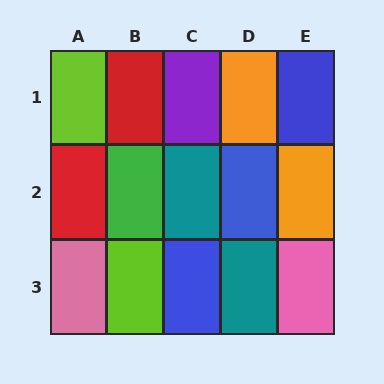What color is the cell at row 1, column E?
Blue.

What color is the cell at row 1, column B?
Red.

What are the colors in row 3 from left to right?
Pink, lime, blue, teal, pink.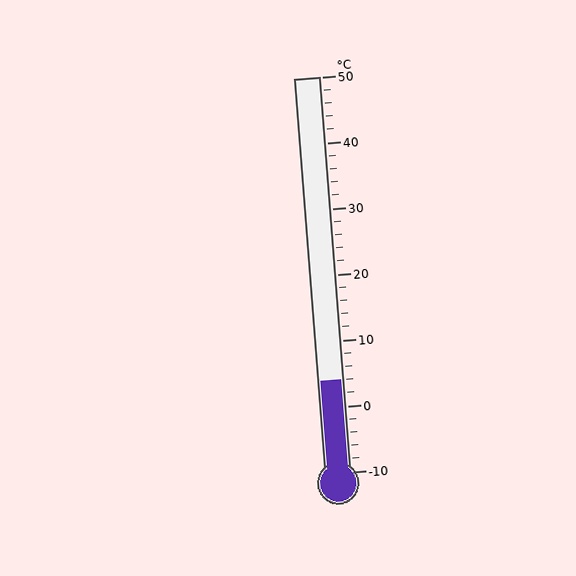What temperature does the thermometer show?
The thermometer shows approximately 4°C.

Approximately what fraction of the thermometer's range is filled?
The thermometer is filled to approximately 25% of its range.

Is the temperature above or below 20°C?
The temperature is below 20°C.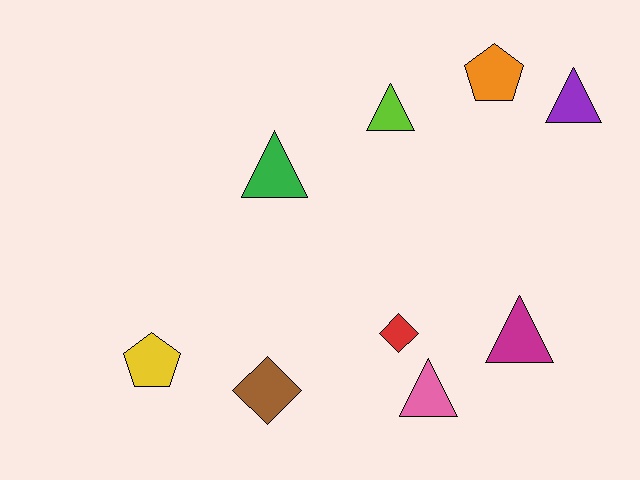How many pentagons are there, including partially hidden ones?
There are 2 pentagons.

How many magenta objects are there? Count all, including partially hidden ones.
There is 1 magenta object.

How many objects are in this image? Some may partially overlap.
There are 9 objects.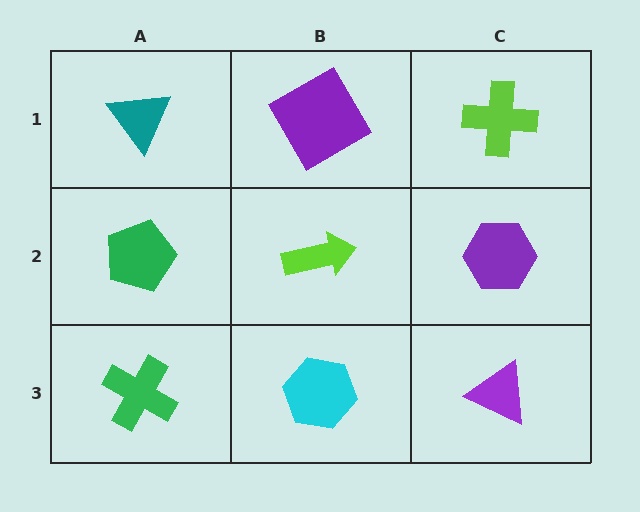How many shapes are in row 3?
3 shapes.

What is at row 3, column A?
A green cross.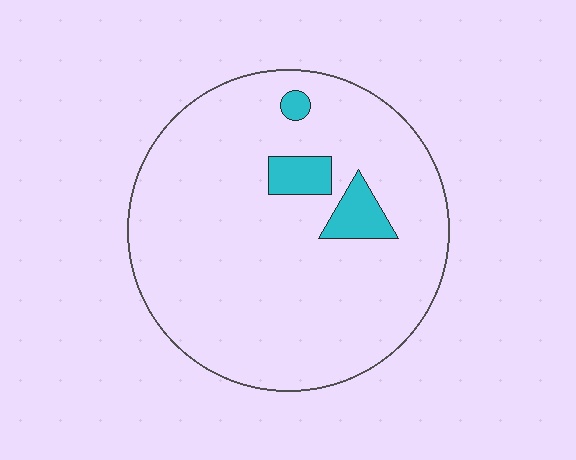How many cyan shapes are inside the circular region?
3.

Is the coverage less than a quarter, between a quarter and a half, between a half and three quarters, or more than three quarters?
Less than a quarter.